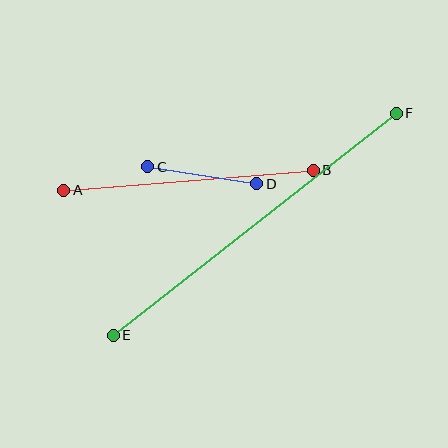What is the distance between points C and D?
The distance is approximately 110 pixels.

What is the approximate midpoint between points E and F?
The midpoint is at approximately (255, 224) pixels.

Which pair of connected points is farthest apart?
Points E and F are farthest apart.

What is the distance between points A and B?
The distance is approximately 250 pixels.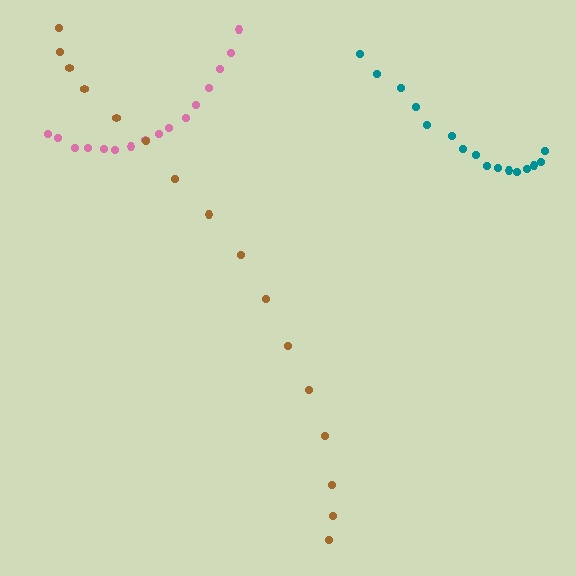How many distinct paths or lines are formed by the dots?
There are 3 distinct paths.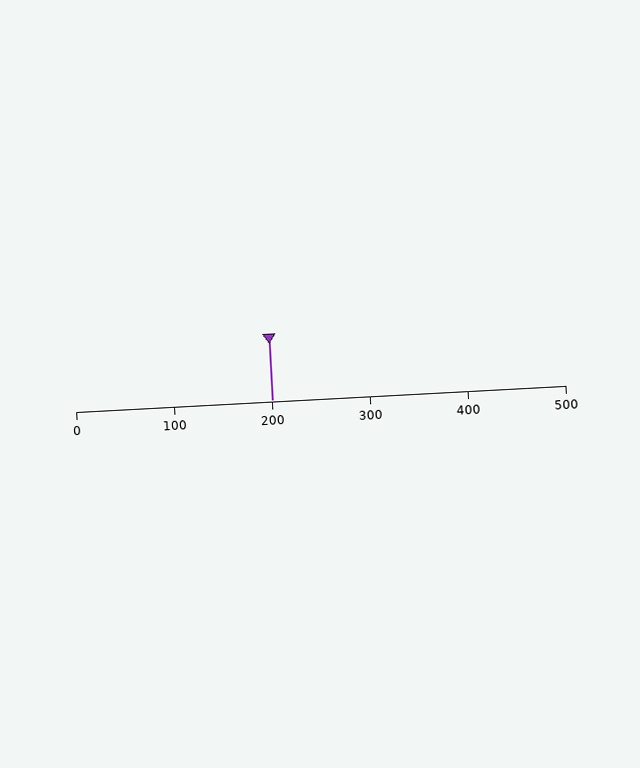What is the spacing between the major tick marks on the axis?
The major ticks are spaced 100 apart.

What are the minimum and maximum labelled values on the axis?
The axis runs from 0 to 500.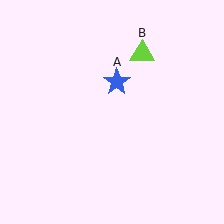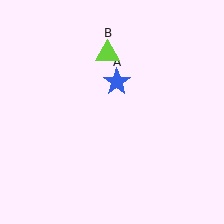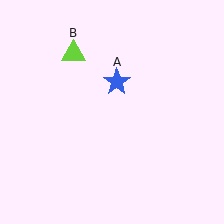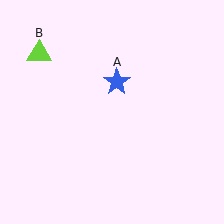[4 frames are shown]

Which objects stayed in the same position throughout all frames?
Blue star (object A) remained stationary.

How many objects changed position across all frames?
1 object changed position: lime triangle (object B).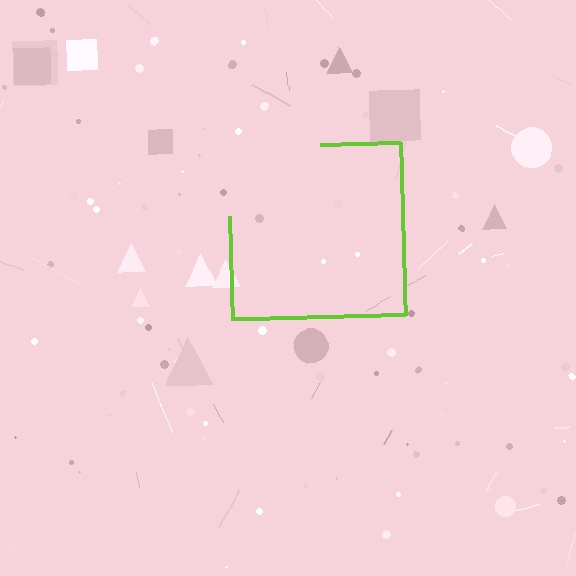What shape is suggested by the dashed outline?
The dashed outline suggests a square.